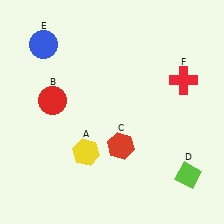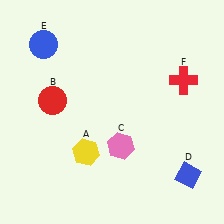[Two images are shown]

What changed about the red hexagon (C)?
In Image 1, C is red. In Image 2, it changed to pink.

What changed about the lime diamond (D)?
In Image 1, D is lime. In Image 2, it changed to blue.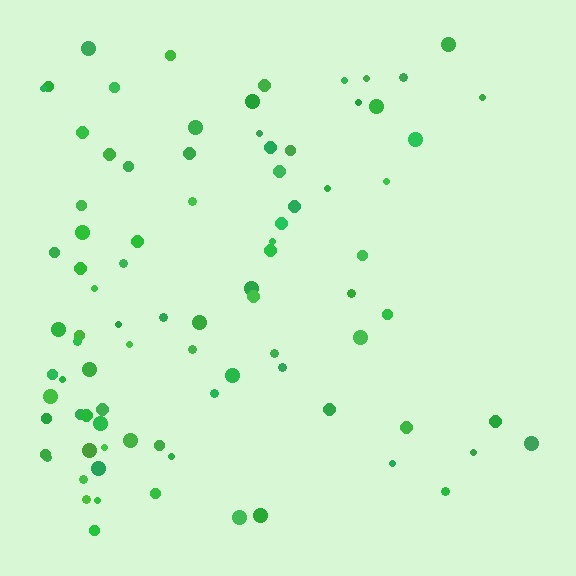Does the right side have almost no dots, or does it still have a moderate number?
Still a moderate number, just noticeably fewer than the left.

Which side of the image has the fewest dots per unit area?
The right.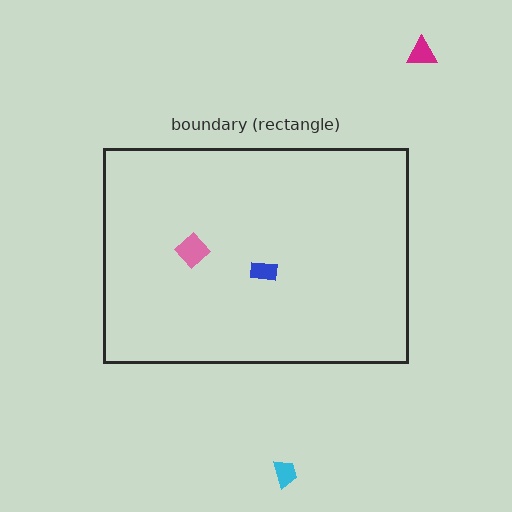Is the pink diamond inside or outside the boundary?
Inside.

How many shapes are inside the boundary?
2 inside, 2 outside.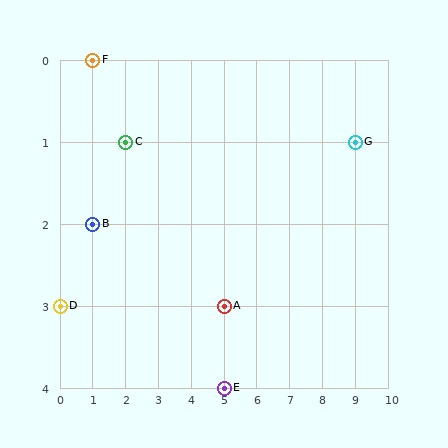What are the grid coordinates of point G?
Point G is at grid coordinates (9, 1).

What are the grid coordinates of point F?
Point F is at grid coordinates (1, 0).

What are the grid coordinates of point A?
Point A is at grid coordinates (5, 3).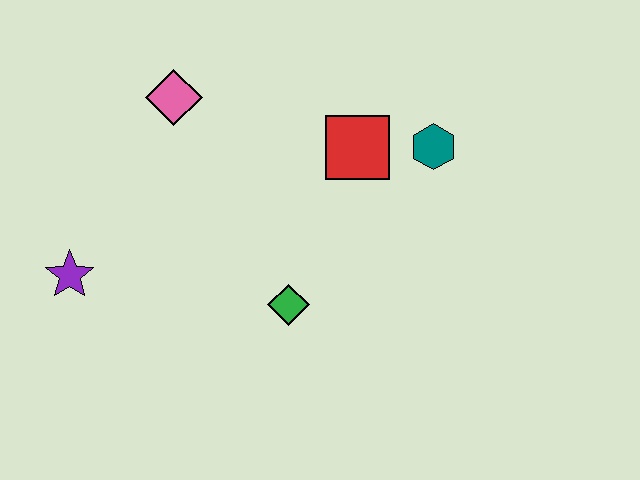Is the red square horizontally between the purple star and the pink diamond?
No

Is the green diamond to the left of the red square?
Yes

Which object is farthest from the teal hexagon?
The purple star is farthest from the teal hexagon.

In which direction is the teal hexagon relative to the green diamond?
The teal hexagon is above the green diamond.